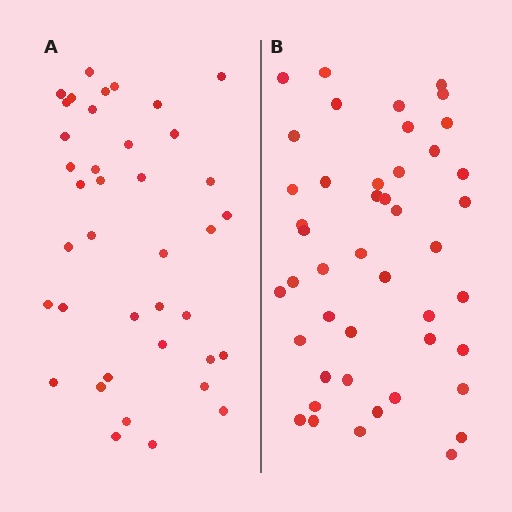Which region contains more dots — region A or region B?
Region B (the right region) has more dots.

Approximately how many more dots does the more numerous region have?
Region B has about 6 more dots than region A.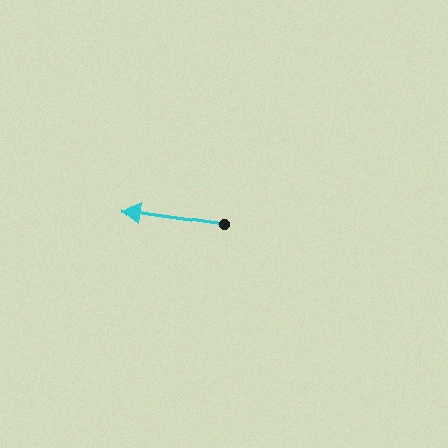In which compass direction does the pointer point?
West.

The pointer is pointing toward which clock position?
Roughly 9 o'clock.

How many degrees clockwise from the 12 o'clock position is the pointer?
Approximately 278 degrees.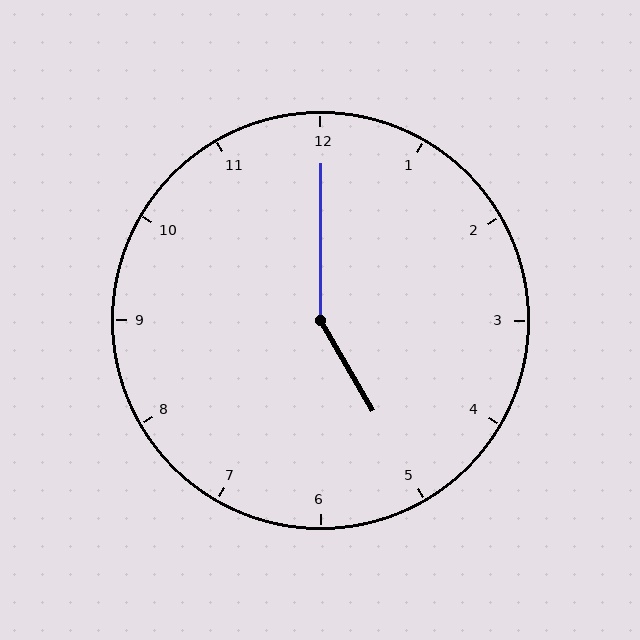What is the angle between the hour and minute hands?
Approximately 150 degrees.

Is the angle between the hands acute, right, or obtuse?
It is obtuse.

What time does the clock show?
5:00.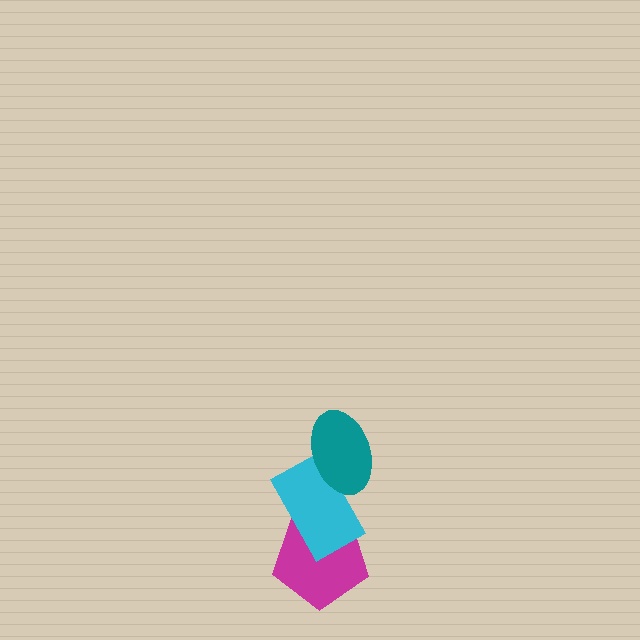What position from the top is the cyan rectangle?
The cyan rectangle is 2nd from the top.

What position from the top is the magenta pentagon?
The magenta pentagon is 3rd from the top.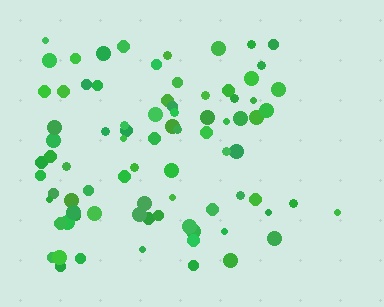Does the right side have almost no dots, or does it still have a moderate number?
Still a moderate number, just noticeably fewer than the left.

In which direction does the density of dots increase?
From right to left, with the left side densest.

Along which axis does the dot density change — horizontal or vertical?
Horizontal.